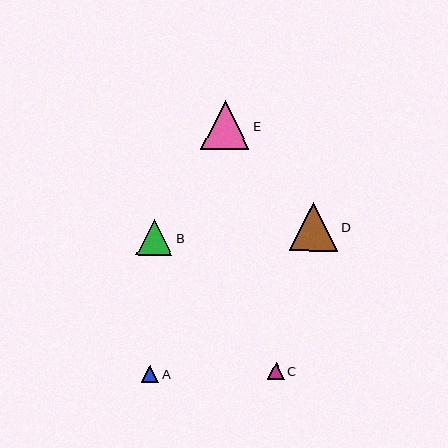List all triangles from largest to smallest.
From largest to smallest: D, E, B, A, C.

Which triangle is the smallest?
Triangle C is the smallest with a size of approximately 17 pixels.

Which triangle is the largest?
Triangle D is the largest with a size of approximately 49 pixels.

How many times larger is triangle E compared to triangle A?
Triangle E is approximately 2.8 times the size of triangle A.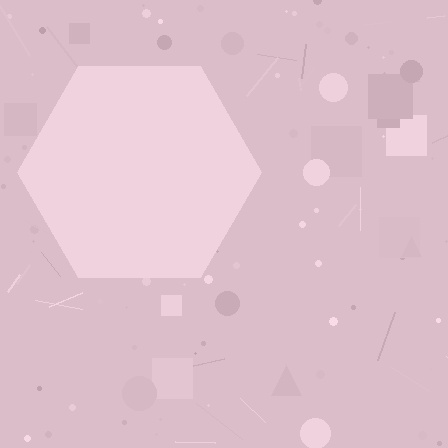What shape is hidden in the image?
A hexagon is hidden in the image.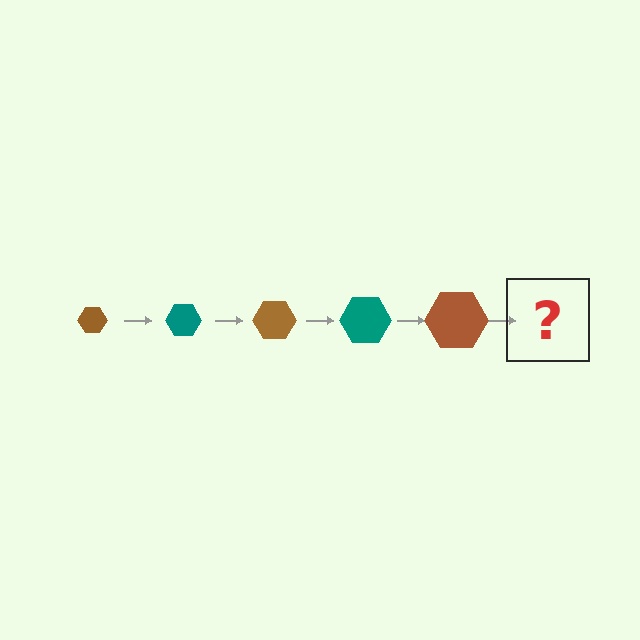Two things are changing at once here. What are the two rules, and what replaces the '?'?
The two rules are that the hexagon grows larger each step and the color cycles through brown and teal. The '?' should be a teal hexagon, larger than the previous one.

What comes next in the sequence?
The next element should be a teal hexagon, larger than the previous one.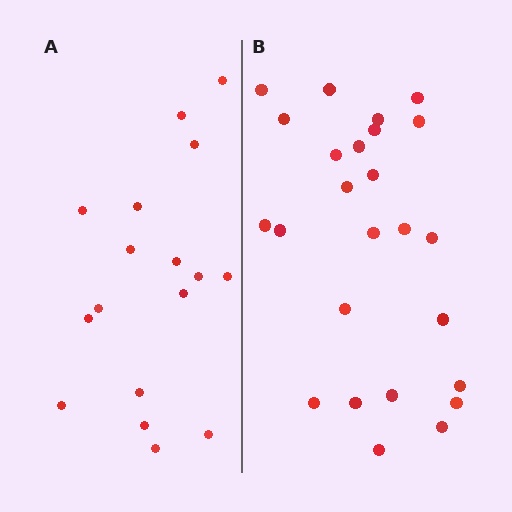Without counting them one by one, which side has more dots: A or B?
Region B (the right region) has more dots.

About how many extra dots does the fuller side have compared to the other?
Region B has roughly 8 or so more dots than region A.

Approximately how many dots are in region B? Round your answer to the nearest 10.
About 20 dots. (The exact count is 25, which rounds to 20.)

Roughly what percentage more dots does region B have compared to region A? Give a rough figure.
About 45% more.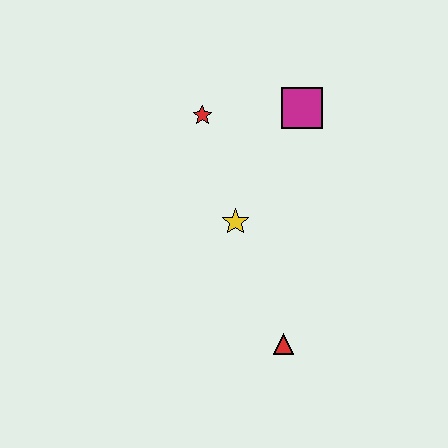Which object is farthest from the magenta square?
The red triangle is farthest from the magenta square.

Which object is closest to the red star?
The magenta square is closest to the red star.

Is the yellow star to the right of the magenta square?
No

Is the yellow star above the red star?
No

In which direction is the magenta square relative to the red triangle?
The magenta square is above the red triangle.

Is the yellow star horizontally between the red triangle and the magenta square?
No